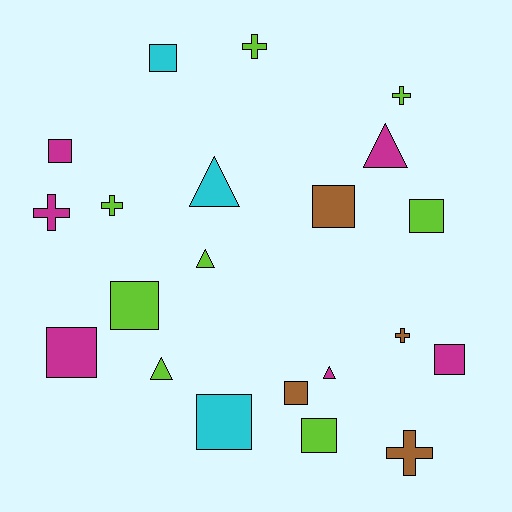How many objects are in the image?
There are 21 objects.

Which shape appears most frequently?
Square, with 10 objects.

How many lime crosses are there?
There are 3 lime crosses.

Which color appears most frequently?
Lime, with 8 objects.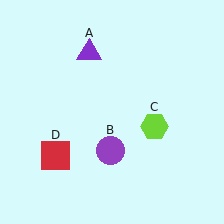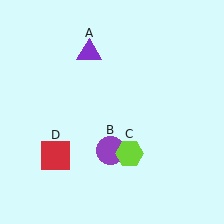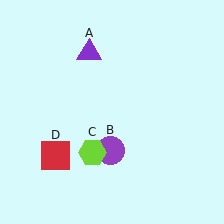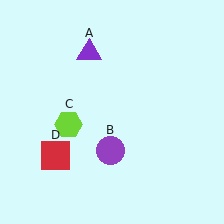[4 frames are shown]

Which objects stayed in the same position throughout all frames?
Purple triangle (object A) and purple circle (object B) and red square (object D) remained stationary.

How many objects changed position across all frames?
1 object changed position: lime hexagon (object C).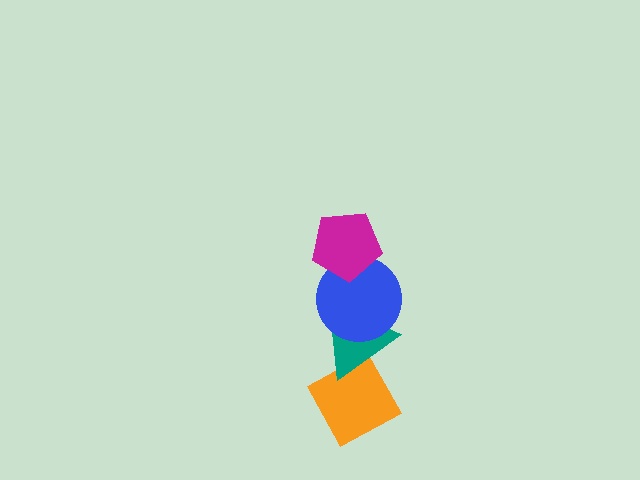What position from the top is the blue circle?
The blue circle is 2nd from the top.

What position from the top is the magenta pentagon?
The magenta pentagon is 1st from the top.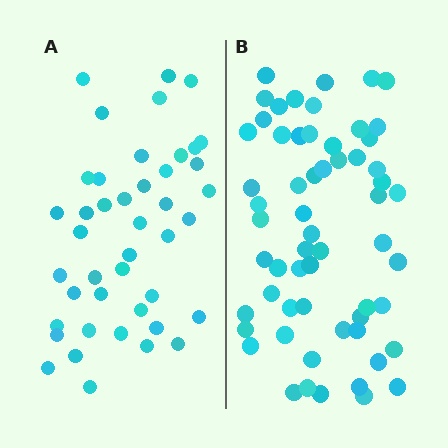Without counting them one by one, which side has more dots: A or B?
Region B (the right region) has more dots.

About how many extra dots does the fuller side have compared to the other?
Region B has approximately 15 more dots than region A.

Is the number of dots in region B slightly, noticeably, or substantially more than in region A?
Region B has noticeably more, but not dramatically so. The ratio is roughly 1.4 to 1.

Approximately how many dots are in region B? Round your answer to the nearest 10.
About 60 dots.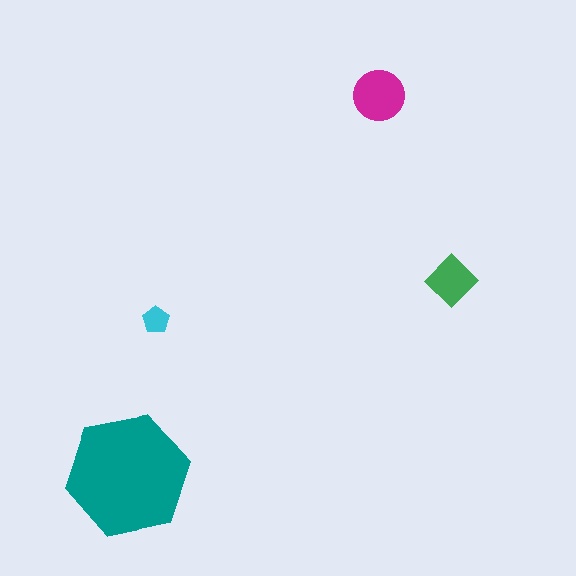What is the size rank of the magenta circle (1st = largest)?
2nd.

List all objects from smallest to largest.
The cyan pentagon, the green diamond, the magenta circle, the teal hexagon.